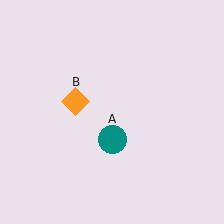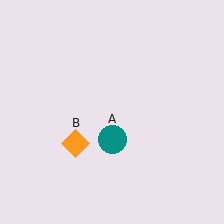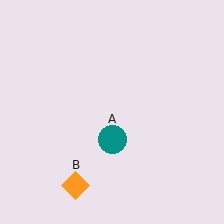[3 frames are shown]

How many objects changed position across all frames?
1 object changed position: orange diamond (object B).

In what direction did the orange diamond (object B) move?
The orange diamond (object B) moved down.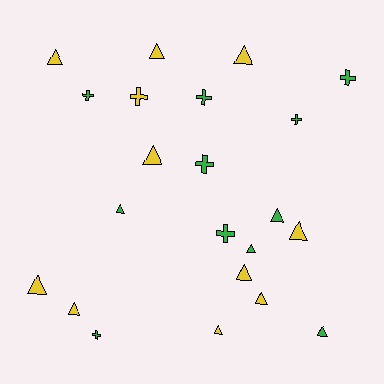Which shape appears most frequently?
Triangle, with 14 objects.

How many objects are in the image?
There are 22 objects.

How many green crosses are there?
There are 7 green crosses.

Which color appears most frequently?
Yellow, with 11 objects.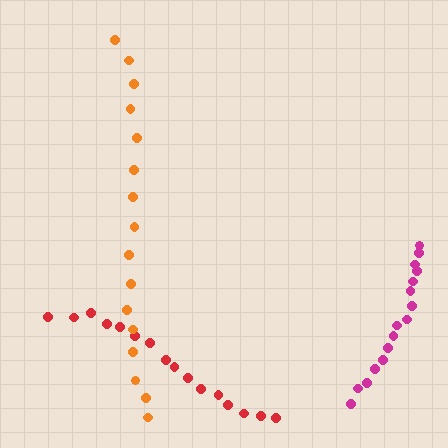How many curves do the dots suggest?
There are 3 distinct paths.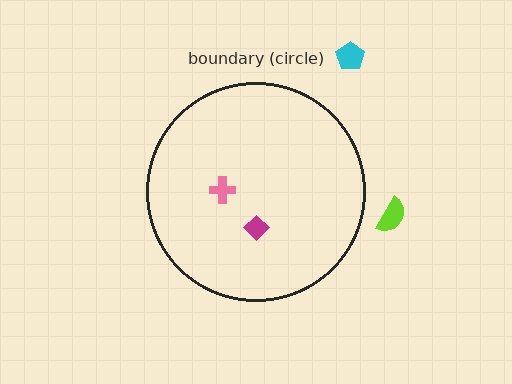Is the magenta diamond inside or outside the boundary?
Inside.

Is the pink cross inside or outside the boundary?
Inside.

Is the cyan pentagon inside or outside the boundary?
Outside.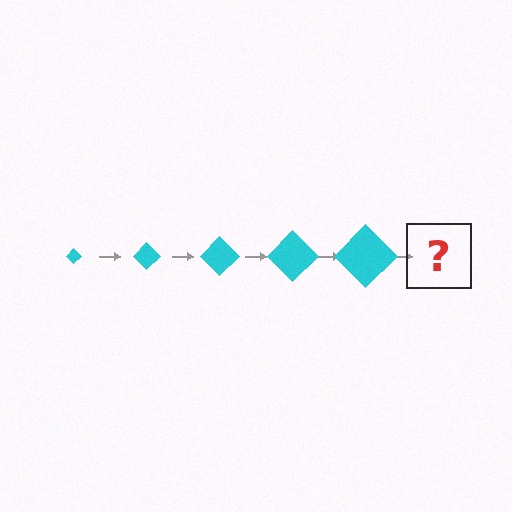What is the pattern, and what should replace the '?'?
The pattern is that the diamond gets progressively larger each step. The '?' should be a cyan diamond, larger than the previous one.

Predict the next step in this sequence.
The next step is a cyan diamond, larger than the previous one.